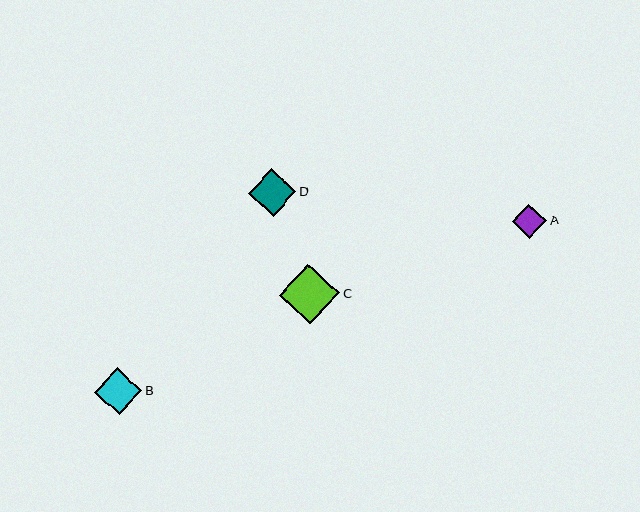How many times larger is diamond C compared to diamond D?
Diamond C is approximately 1.3 times the size of diamond D.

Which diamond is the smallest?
Diamond A is the smallest with a size of approximately 34 pixels.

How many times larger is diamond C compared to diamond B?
Diamond C is approximately 1.3 times the size of diamond B.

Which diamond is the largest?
Diamond C is the largest with a size of approximately 60 pixels.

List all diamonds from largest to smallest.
From largest to smallest: C, B, D, A.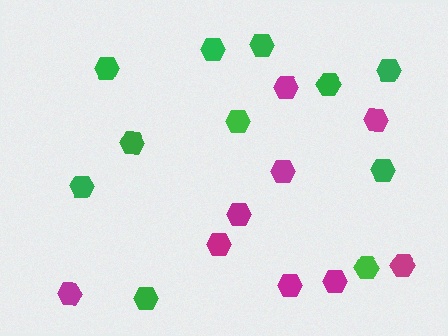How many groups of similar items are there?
There are 2 groups: one group of green hexagons (11) and one group of magenta hexagons (9).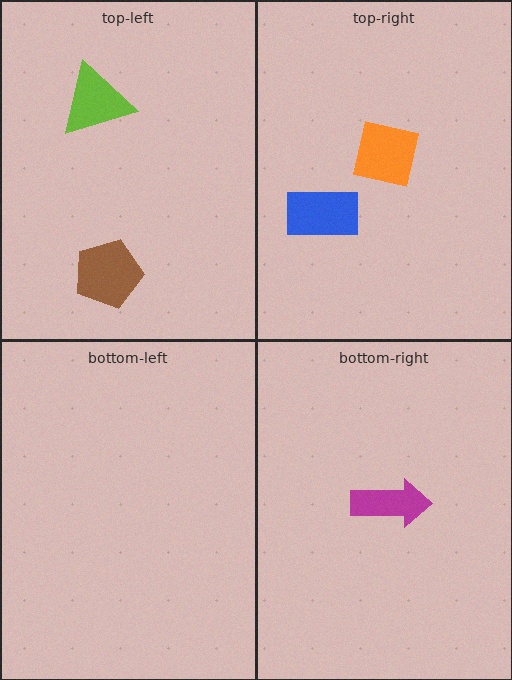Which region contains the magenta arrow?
The bottom-right region.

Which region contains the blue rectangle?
The top-right region.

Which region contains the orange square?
The top-right region.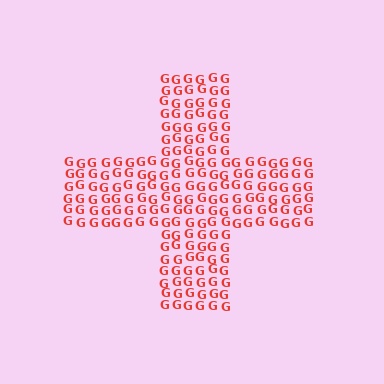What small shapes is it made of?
It is made of small letter G's.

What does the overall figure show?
The overall figure shows a cross.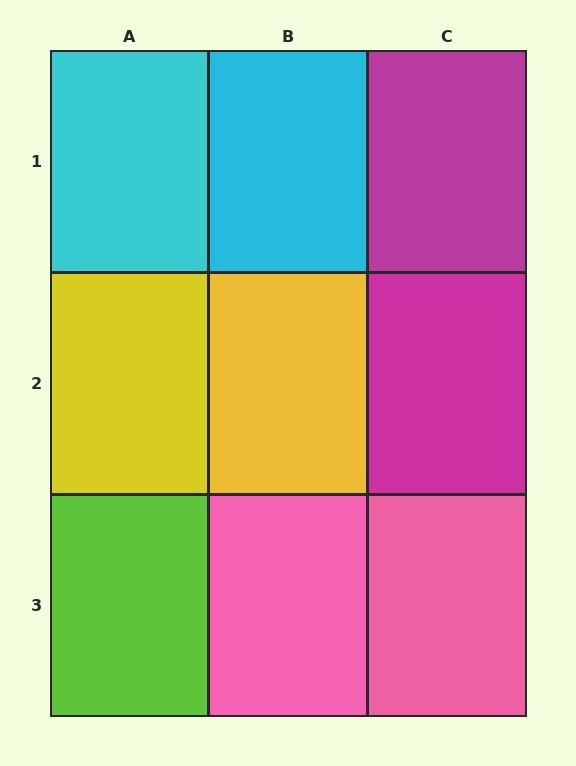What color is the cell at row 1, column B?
Cyan.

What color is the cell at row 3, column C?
Pink.